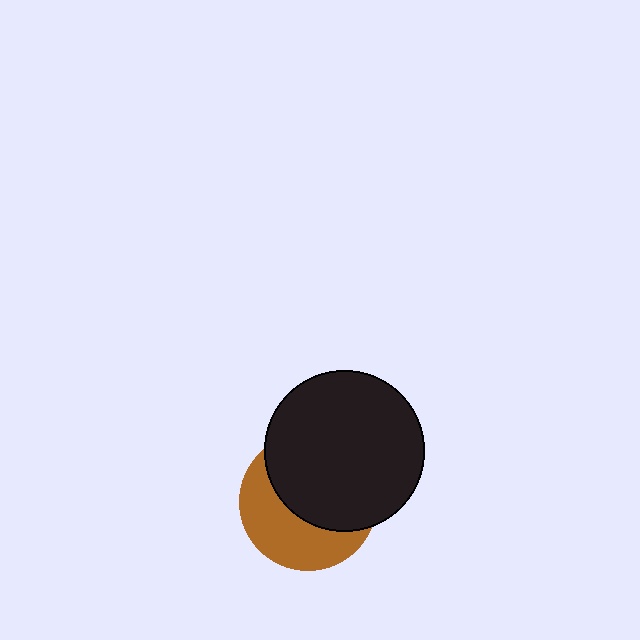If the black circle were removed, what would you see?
You would see the complete brown circle.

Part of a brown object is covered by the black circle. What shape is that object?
It is a circle.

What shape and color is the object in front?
The object in front is a black circle.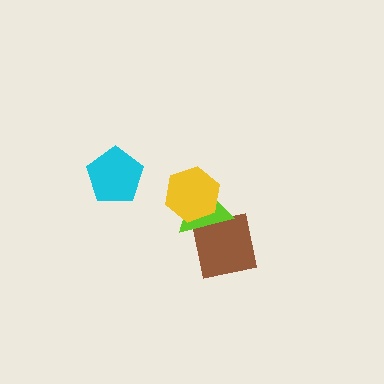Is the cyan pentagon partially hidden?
No, no other shape covers it.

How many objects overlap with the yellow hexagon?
1 object overlaps with the yellow hexagon.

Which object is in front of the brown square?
The lime triangle is in front of the brown square.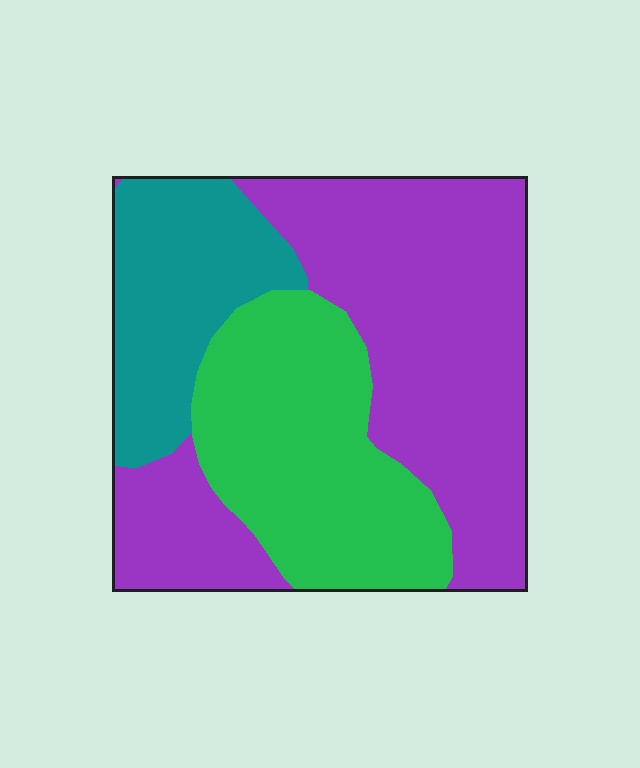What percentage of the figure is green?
Green covers around 30% of the figure.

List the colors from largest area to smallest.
From largest to smallest: purple, green, teal.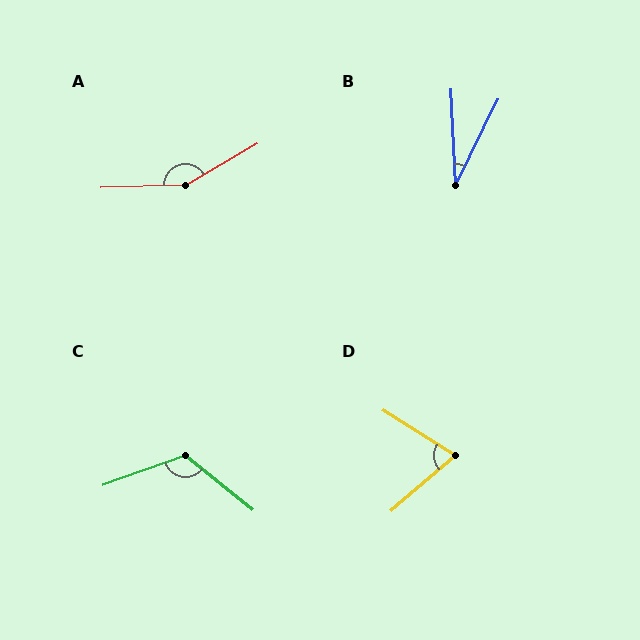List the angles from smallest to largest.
B (29°), D (73°), C (122°), A (151°).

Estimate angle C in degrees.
Approximately 122 degrees.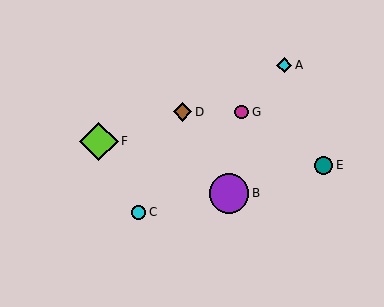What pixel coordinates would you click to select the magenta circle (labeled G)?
Click at (242, 112) to select the magenta circle G.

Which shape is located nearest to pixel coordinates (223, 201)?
The purple circle (labeled B) at (229, 193) is nearest to that location.